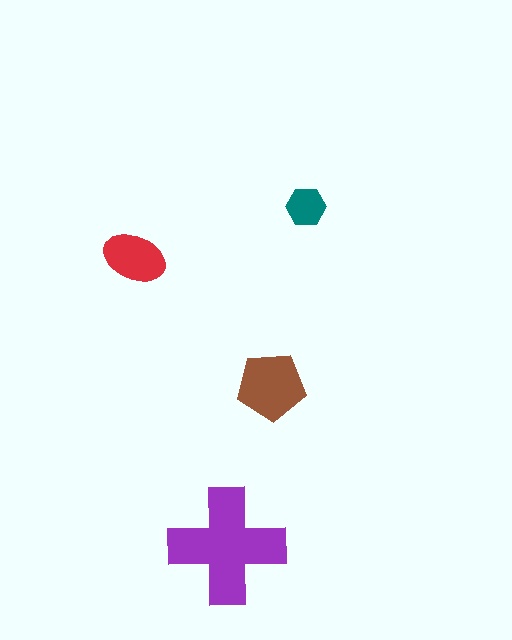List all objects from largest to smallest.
The purple cross, the brown pentagon, the red ellipse, the teal hexagon.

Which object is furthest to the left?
The red ellipse is leftmost.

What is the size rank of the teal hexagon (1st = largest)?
4th.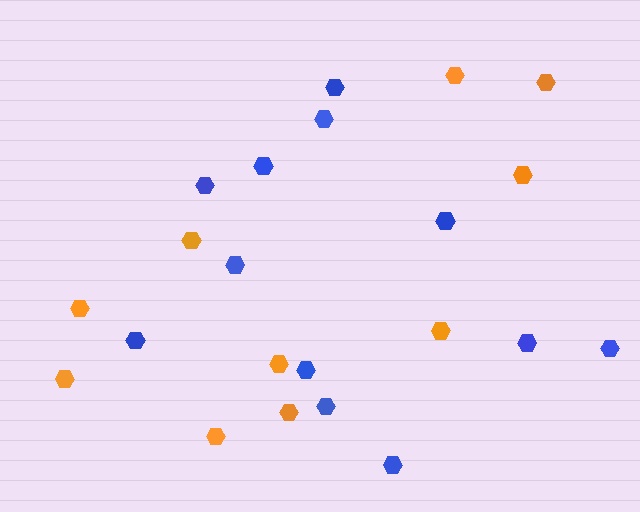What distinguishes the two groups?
There are 2 groups: one group of blue hexagons (12) and one group of orange hexagons (10).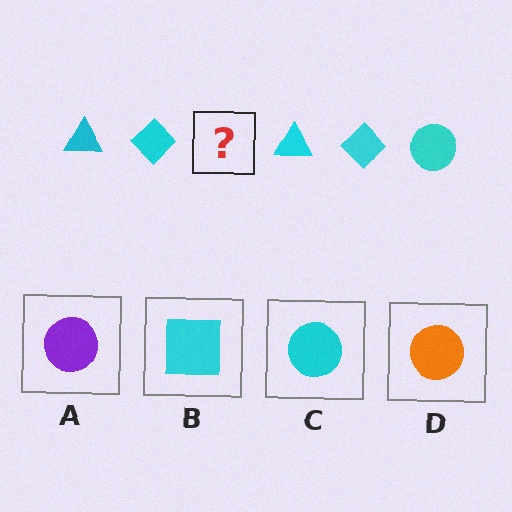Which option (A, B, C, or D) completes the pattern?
C.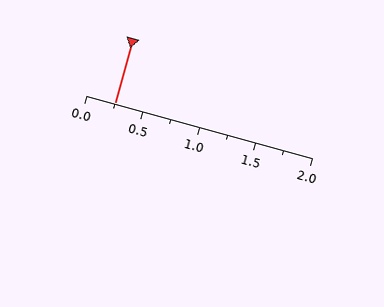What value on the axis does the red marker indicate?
The marker indicates approximately 0.25.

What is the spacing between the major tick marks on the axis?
The major ticks are spaced 0.5 apart.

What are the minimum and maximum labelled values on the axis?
The axis runs from 0.0 to 2.0.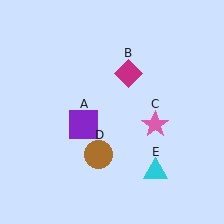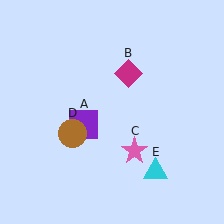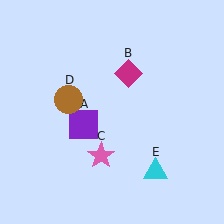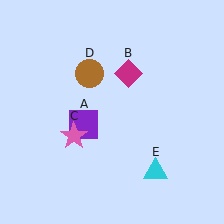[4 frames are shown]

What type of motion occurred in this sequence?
The pink star (object C), brown circle (object D) rotated clockwise around the center of the scene.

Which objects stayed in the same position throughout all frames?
Purple square (object A) and magenta diamond (object B) and cyan triangle (object E) remained stationary.